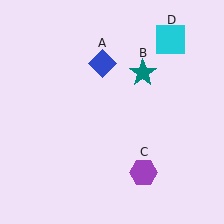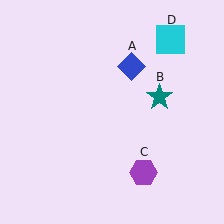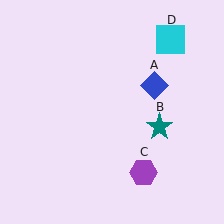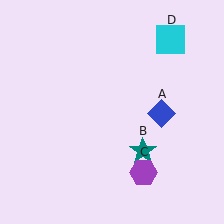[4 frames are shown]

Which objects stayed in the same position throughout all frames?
Purple hexagon (object C) and cyan square (object D) remained stationary.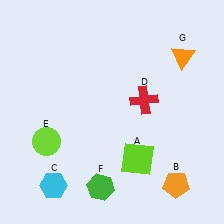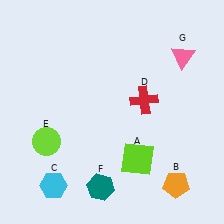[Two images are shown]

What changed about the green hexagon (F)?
In Image 1, F is green. In Image 2, it changed to teal.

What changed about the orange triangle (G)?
In Image 1, G is orange. In Image 2, it changed to pink.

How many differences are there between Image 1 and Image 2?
There are 2 differences between the two images.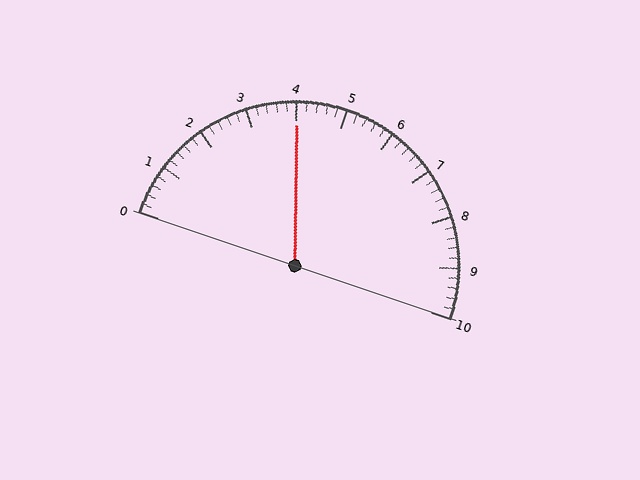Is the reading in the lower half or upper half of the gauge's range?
The reading is in the lower half of the range (0 to 10).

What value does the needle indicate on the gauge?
The needle indicates approximately 4.0.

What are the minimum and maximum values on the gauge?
The gauge ranges from 0 to 10.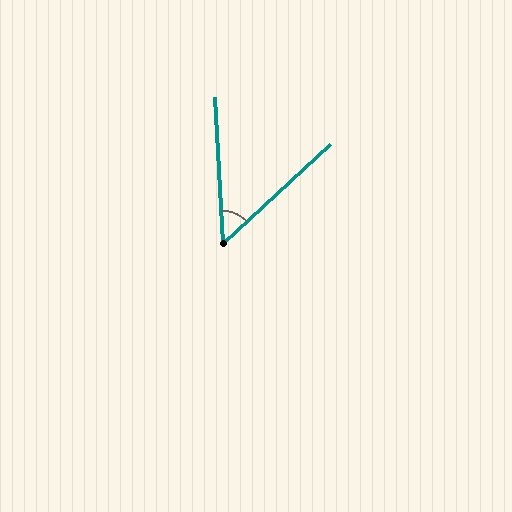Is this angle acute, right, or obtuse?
It is acute.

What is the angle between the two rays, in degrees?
Approximately 51 degrees.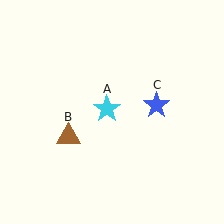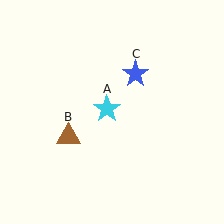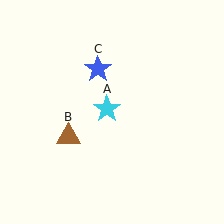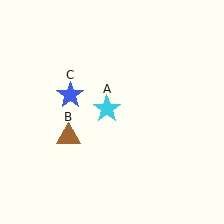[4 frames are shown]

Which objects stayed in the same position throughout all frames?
Cyan star (object A) and brown triangle (object B) remained stationary.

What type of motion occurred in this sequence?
The blue star (object C) rotated counterclockwise around the center of the scene.